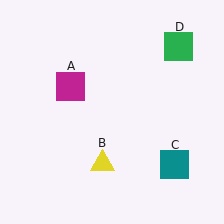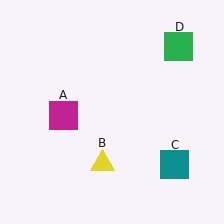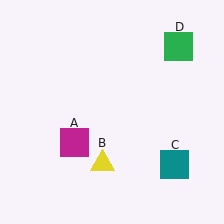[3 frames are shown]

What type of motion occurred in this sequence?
The magenta square (object A) rotated counterclockwise around the center of the scene.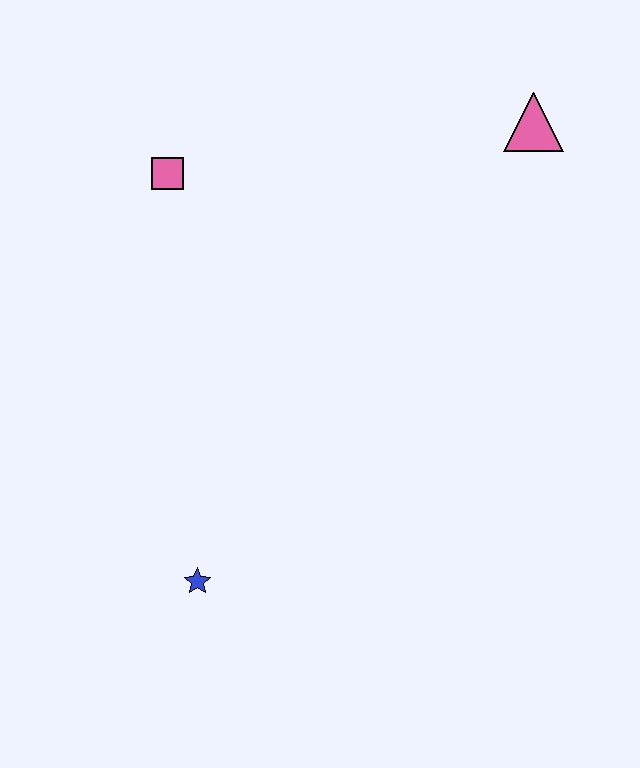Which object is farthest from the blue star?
The pink triangle is farthest from the blue star.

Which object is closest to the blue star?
The pink square is closest to the blue star.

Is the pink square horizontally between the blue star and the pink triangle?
No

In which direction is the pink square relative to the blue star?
The pink square is above the blue star.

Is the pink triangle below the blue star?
No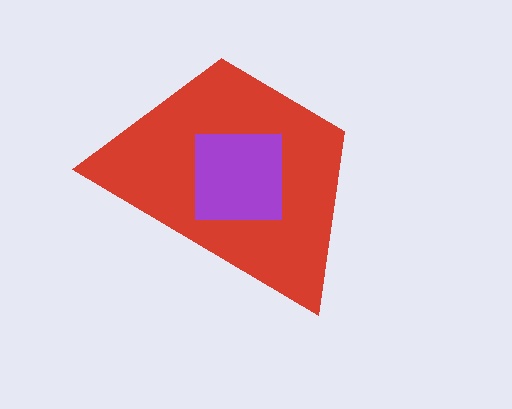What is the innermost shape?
The purple square.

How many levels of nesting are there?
2.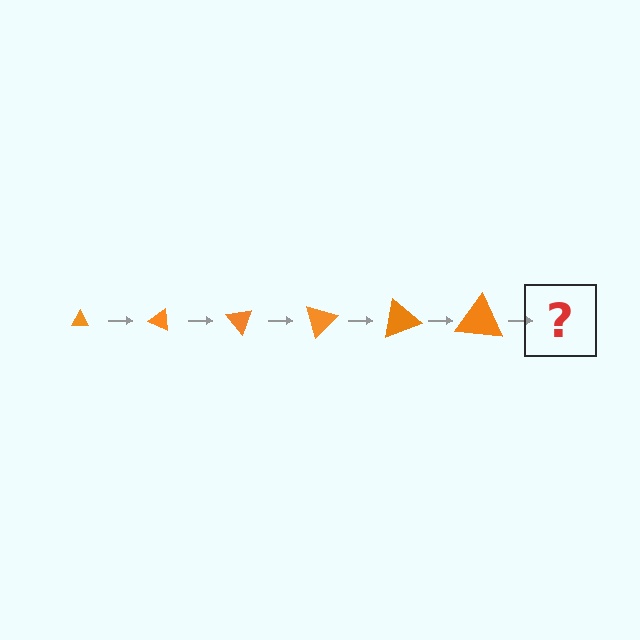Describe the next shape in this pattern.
It should be a triangle, larger than the previous one and rotated 150 degrees from the start.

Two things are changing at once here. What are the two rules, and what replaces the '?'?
The two rules are that the triangle grows larger each step and it rotates 25 degrees each step. The '?' should be a triangle, larger than the previous one and rotated 150 degrees from the start.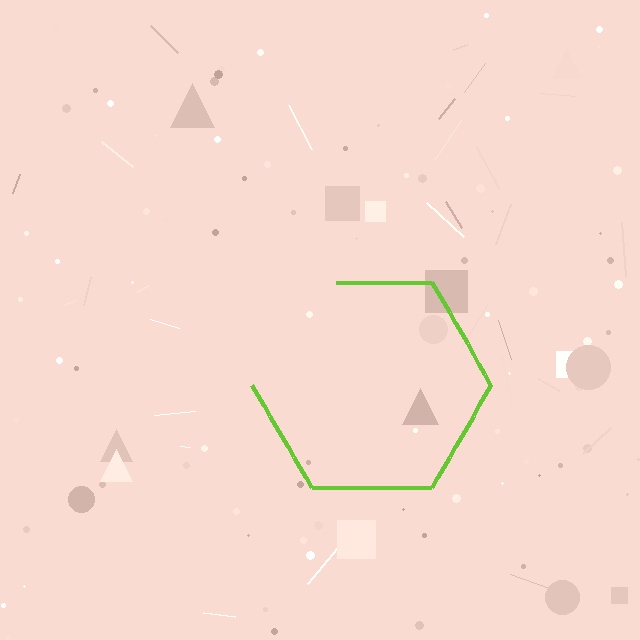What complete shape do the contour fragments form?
The contour fragments form a hexagon.